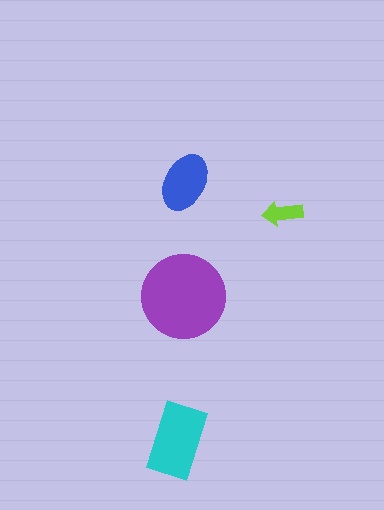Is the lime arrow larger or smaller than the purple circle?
Smaller.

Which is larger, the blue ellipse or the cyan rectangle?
The cyan rectangle.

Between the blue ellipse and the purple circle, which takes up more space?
The purple circle.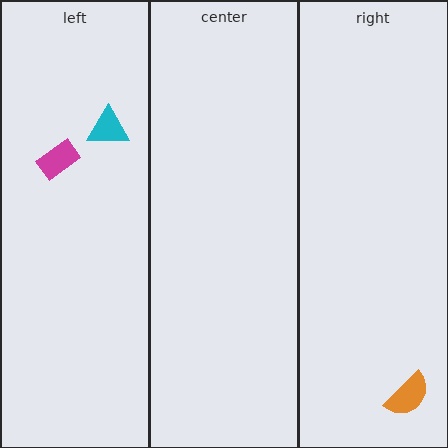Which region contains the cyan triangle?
The left region.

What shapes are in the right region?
The orange semicircle.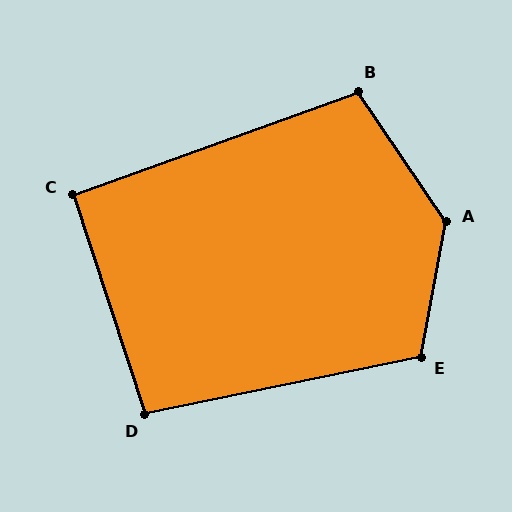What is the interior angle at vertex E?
Approximately 112 degrees (obtuse).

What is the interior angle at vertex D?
Approximately 97 degrees (obtuse).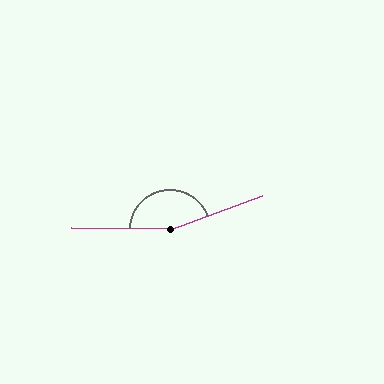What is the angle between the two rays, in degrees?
Approximately 159 degrees.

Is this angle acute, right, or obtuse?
It is obtuse.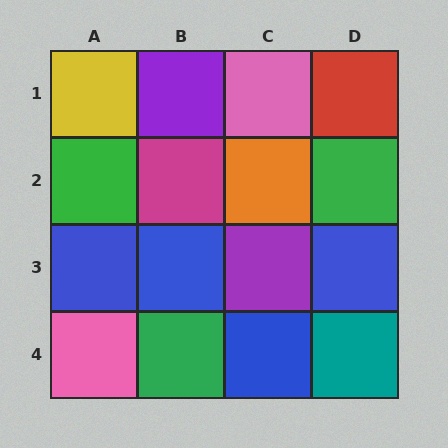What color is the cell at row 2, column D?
Green.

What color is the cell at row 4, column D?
Teal.